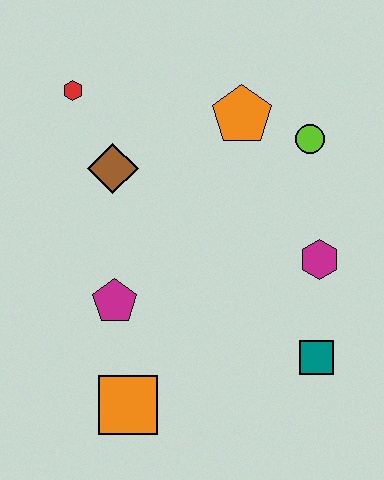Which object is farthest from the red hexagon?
The teal square is farthest from the red hexagon.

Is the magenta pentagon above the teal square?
Yes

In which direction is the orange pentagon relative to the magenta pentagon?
The orange pentagon is above the magenta pentagon.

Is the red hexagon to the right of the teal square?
No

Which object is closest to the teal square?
The magenta hexagon is closest to the teal square.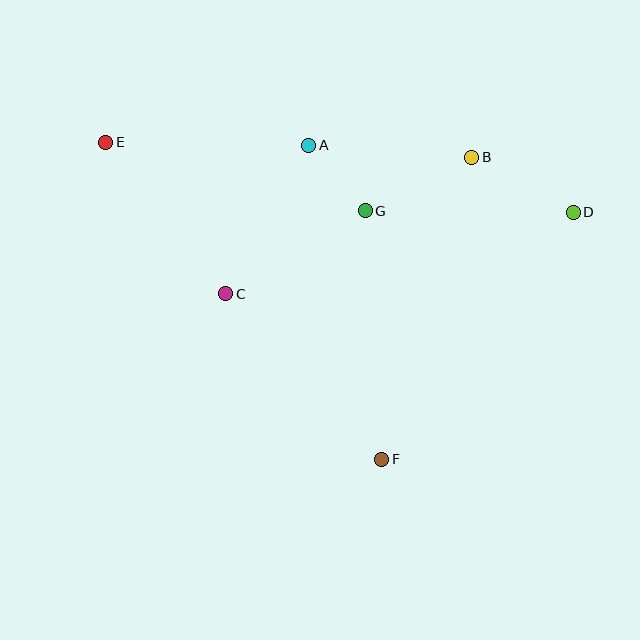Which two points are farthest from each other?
Points D and E are farthest from each other.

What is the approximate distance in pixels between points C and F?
The distance between C and F is approximately 227 pixels.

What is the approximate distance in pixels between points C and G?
The distance between C and G is approximately 162 pixels.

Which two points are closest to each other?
Points A and G are closest to each other.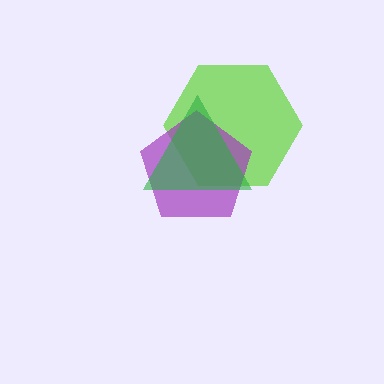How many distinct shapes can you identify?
There are 3 distinct shapes: a lime hexagon, a purple pentagon, a green triangle.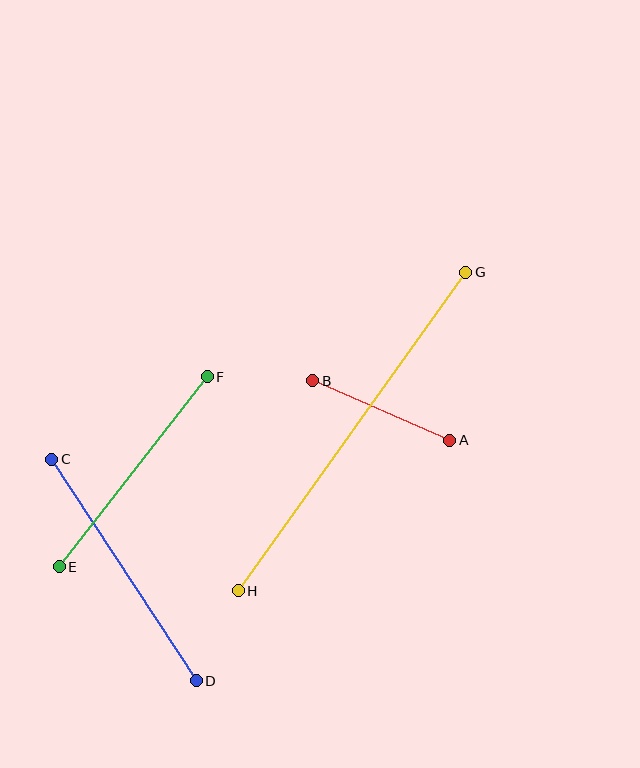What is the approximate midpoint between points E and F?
The midpoint is at approximately (133, 472) pixels.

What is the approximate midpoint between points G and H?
The midpoint is at approximately (352, 431) pixels.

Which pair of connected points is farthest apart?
Points G and H are farthest apart.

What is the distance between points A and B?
The distance is approximately 149 pixels.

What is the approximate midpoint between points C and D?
The midpoint is at approximately (124, 570) pixels.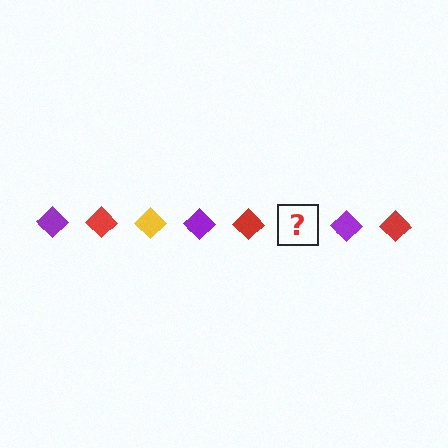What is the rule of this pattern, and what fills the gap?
The rule is that the pattern cycles through purple, red, yellow diamonds. The gap should be filled with a yellow diamond.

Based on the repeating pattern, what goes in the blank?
The blank should be a yellow diamond.